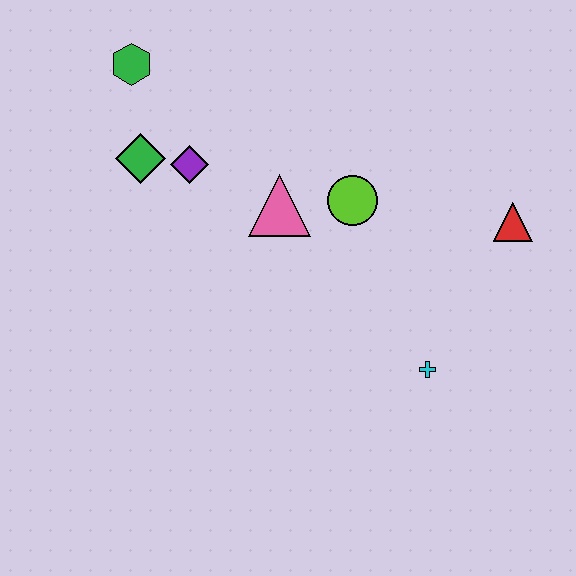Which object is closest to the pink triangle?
The lime circle is closest to the pink triangle.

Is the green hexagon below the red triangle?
No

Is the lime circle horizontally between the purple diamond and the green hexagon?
No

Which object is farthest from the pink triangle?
The red triangle is farthest from the pink triangle.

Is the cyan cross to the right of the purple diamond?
Yes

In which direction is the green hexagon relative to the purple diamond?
The green hexagon is above the purple diamond.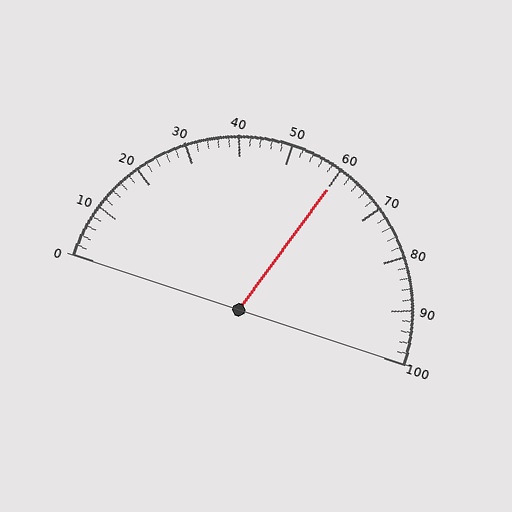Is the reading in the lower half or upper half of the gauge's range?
The reading is in the upper half of the range (0 to 100).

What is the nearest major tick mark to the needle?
The nearest major tick mark is 60.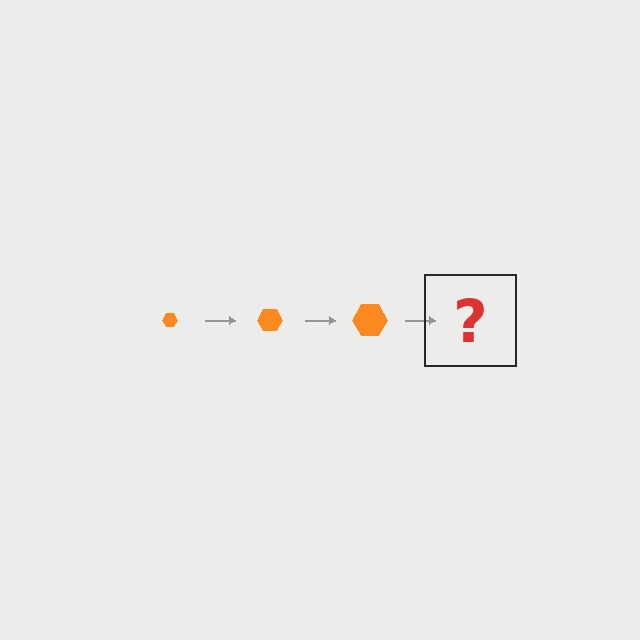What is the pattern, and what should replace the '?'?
The pattern is that the hexagon gets progressively larger each step. The '?' should be an orange hexagon, larger than the previous one.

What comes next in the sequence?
The next element should be an orange hexagon, larger than the previous one.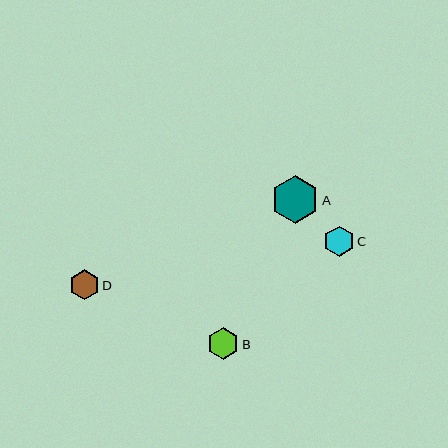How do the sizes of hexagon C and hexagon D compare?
Hexagon C and hexagon D are approximately the same size.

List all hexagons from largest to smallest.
From largest to smallest: A, B, C, D.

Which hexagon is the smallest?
Hexagon D is the smallest with a size of approximately 30 pixels.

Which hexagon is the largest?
Hexagon A is the largest with a size of approximately 48 pixels.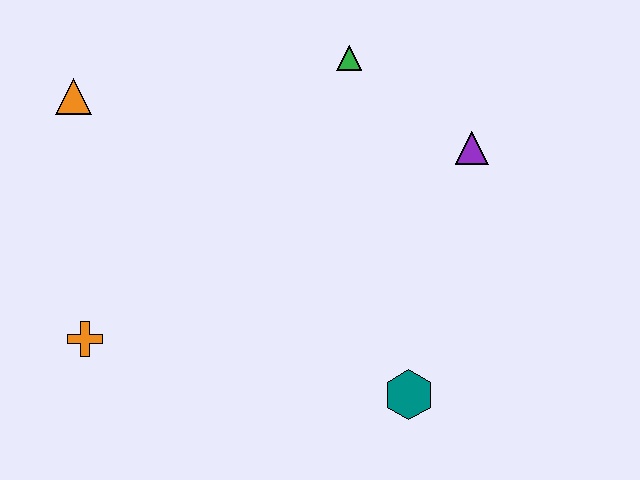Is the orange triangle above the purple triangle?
Yes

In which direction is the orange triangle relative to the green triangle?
The orange triangle is to the left of the green triangle.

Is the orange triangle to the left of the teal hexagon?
Yes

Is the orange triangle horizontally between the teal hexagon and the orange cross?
No